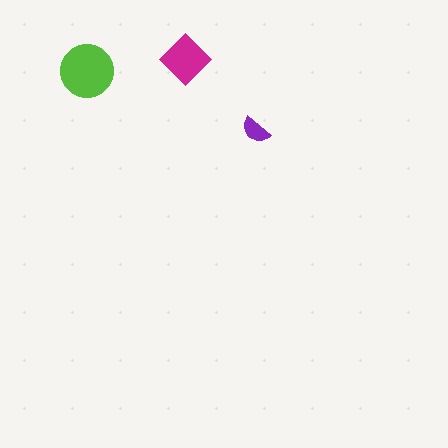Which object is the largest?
The lime circle.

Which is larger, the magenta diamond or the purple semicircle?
The magenta diamond.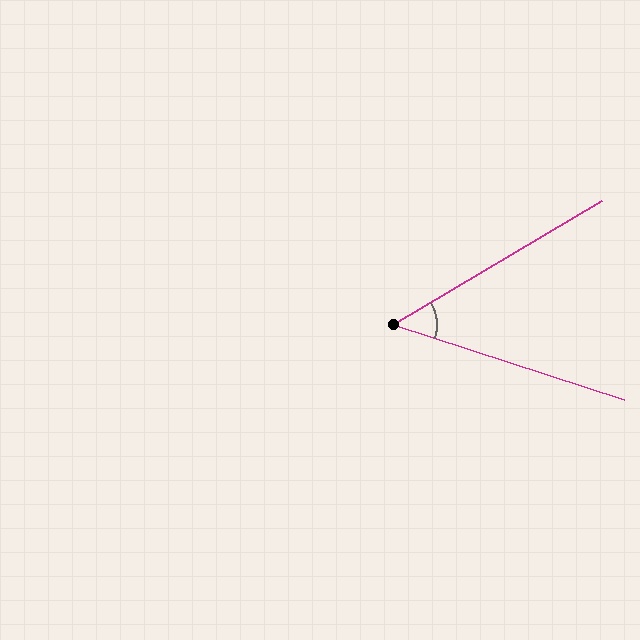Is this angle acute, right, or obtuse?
It is acute.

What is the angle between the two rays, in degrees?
Approximately 49 degrees.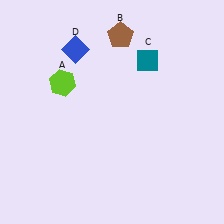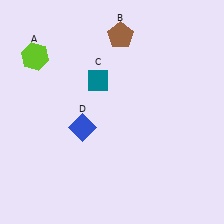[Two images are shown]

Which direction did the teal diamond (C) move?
The teal diamond (C) moved left.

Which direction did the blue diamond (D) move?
The blue diamond (D) moved down.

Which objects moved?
The objects that moved are: the lime hexagon (A), the teal diamond (C), the blue diamond (D).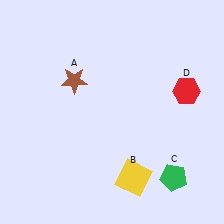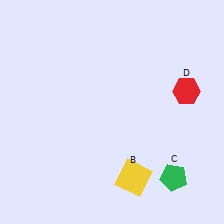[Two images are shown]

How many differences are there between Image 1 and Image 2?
There is 1 difference between the two images.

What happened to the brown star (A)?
The brown star (A) was removed in Image 2. It was in the top-left area of Image 1.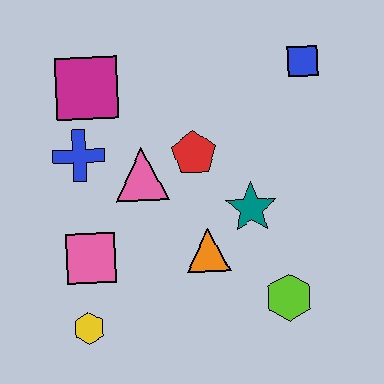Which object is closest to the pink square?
The yellow hexagon is closest to the pink square.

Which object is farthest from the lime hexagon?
The magenta square is farthest from the lime hexagon.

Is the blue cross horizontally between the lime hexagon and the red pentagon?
No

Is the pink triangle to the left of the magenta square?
No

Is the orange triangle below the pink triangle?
Yes